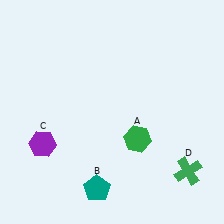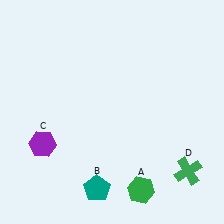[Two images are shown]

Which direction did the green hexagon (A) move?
The green hexagon (A) moved down.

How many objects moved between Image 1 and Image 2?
1 object moved between the two images.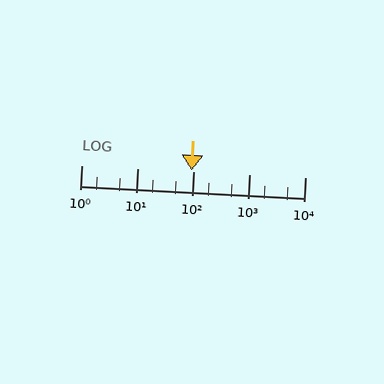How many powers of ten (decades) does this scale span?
The scale spans 4 decades, from 1 to 10000.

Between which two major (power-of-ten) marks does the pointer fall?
The pointer is between 10 and 100.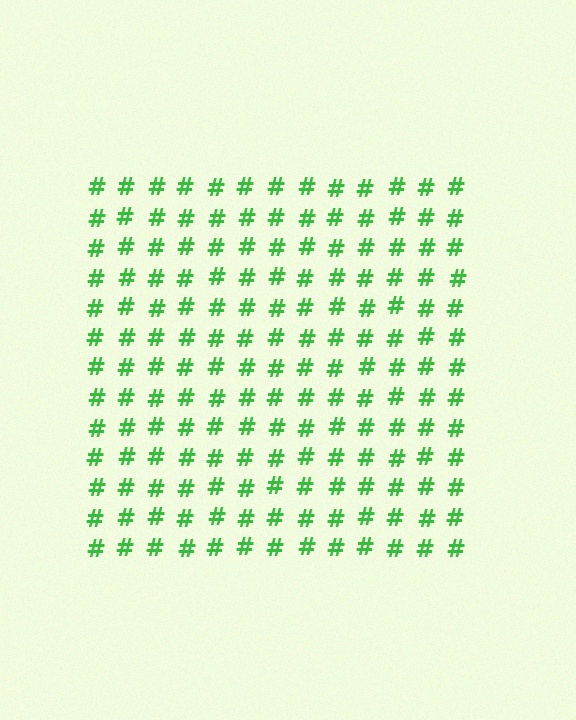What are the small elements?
The small elements are hash symbols.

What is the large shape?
The large shape is a square.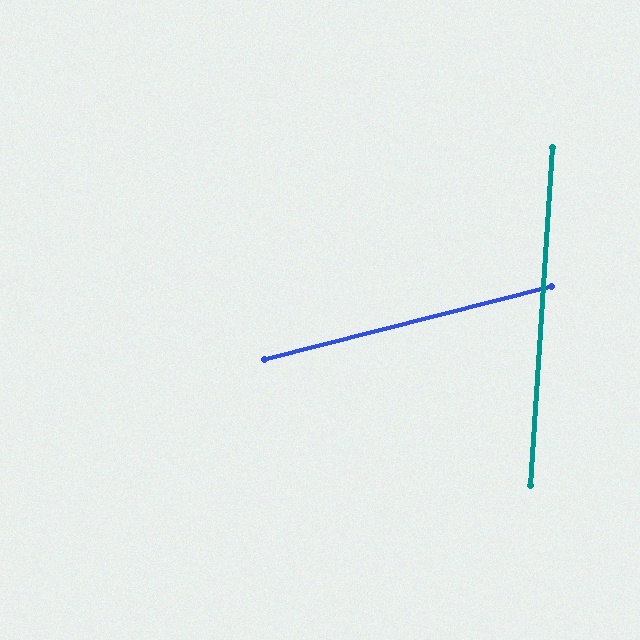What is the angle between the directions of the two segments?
Approximately 72 degrees.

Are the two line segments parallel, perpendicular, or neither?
Neither parallel nor perpendicular — they differ by about 72°.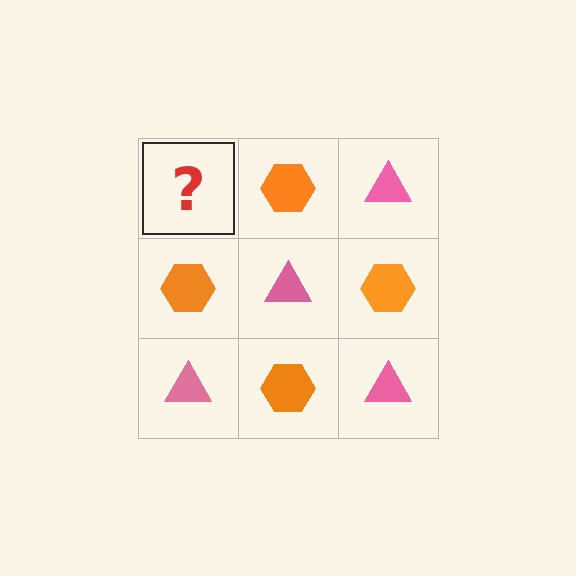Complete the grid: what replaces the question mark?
The question mark should be replaced with a pink triangle.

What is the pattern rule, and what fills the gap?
The rule is that it alternates pink triangle and orange hexagon in a checkerboard pattern. The gap should be filled with a pink triangle.